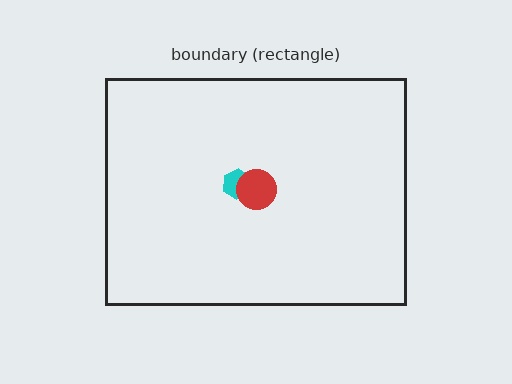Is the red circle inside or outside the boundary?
Inside.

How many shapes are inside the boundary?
2 inside, 0 outside.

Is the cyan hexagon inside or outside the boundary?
Inside.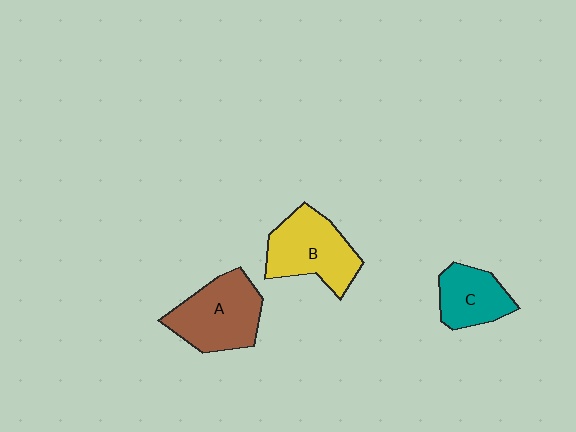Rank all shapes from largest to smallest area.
From largest to smallest: A (brown), B (yellow), C (teal).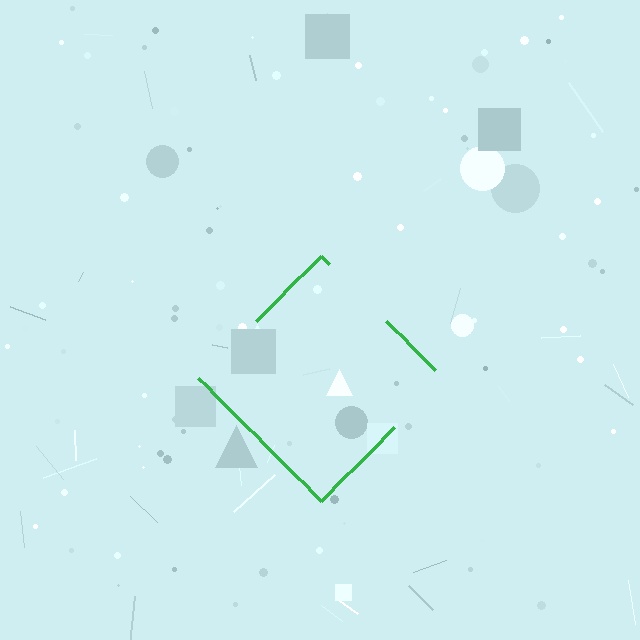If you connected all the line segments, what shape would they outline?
They would outline a diamond.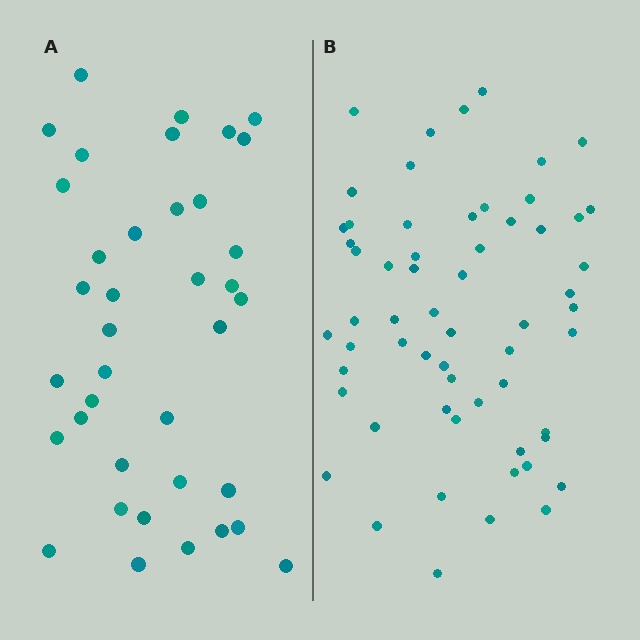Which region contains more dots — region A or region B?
Region B (the right region) has more dots.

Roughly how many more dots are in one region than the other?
Region B has approximately 20 more dots than region A.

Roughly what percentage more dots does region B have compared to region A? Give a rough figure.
About 60% more.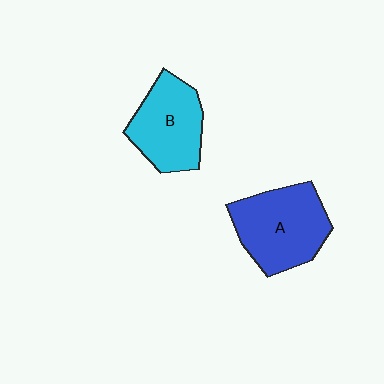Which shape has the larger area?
Shape A (blue).